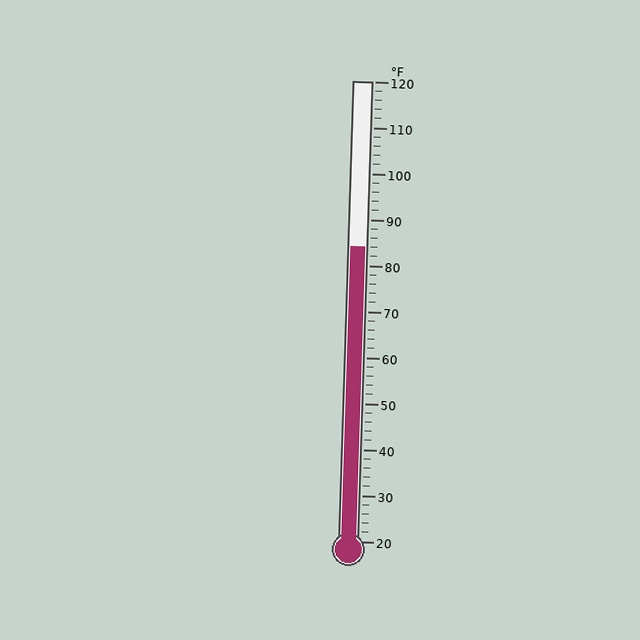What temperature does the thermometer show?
The thermometer shows approximately 84°F.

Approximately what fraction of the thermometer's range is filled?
The thermometer is filled to approximately 65% of its range.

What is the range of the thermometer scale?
The thermometer scale ranges from 20°F to 120°F.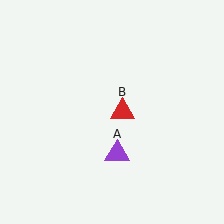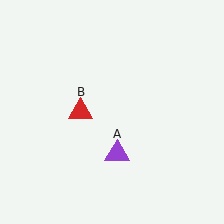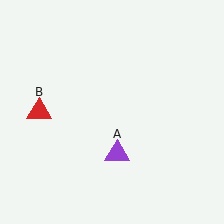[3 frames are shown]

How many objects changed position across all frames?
1 object changed position: red triangle (object B).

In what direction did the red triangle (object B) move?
The red triangle (object B) moved left.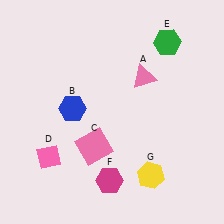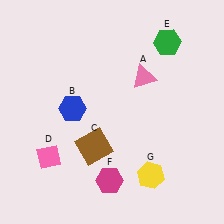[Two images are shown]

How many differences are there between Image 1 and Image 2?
There is 1 difference between the two images.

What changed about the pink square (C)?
In Image 1, C is pink. In Image 2, it changed to brown.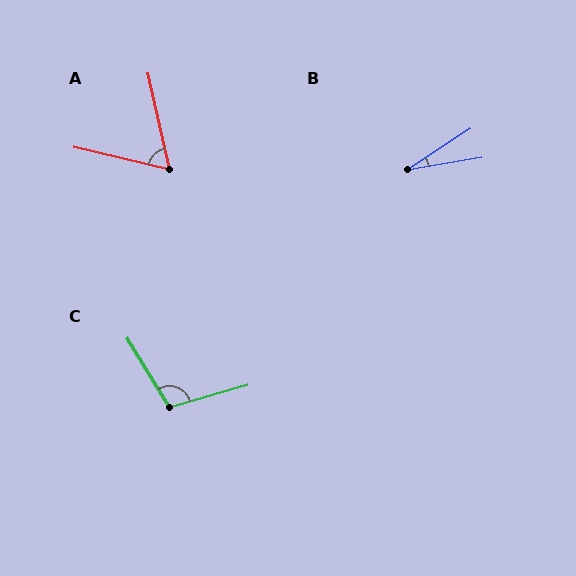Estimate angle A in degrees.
Approximately 64 degrees.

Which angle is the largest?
C, at approximately 106 degrees.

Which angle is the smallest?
B, at approximately 23 degrees.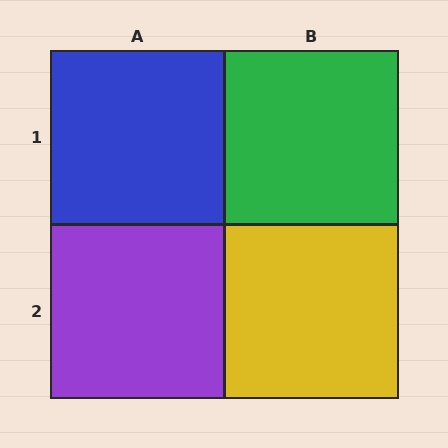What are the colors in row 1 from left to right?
Blue, green.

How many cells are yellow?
1 cell is yellow.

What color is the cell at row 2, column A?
Purple.